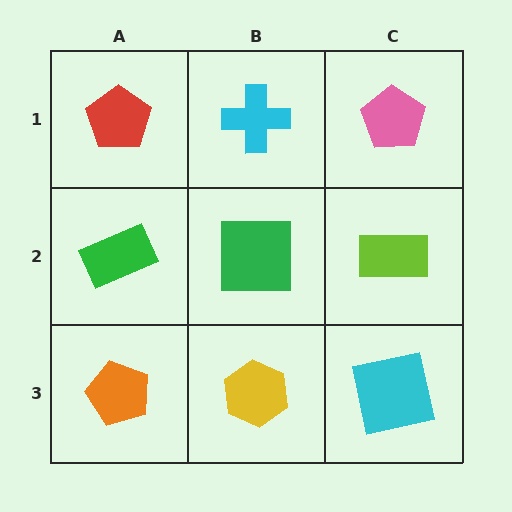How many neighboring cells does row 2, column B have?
4.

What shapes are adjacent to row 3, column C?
A lime rectangle (row 2, column C), a yellow hexagon (row 3, column B).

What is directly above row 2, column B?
A cyan cross.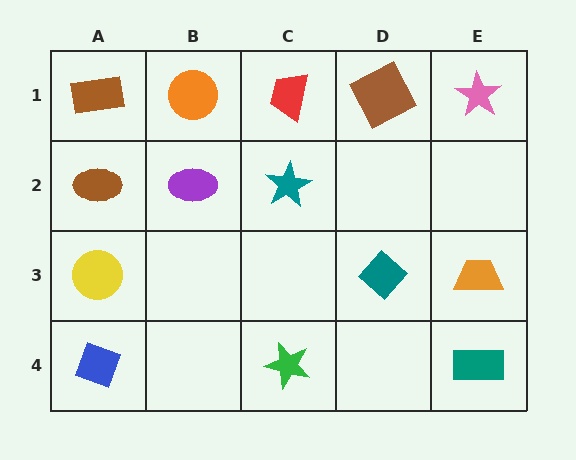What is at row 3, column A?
A yellow circle.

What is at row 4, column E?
A teal rectangle.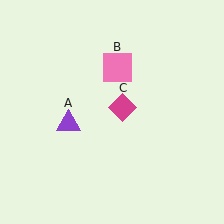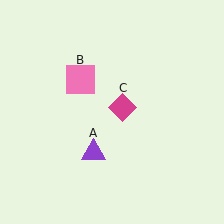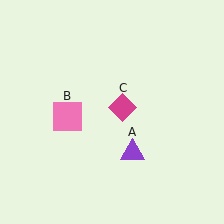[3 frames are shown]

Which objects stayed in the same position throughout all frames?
Magenta diamond (object C) remained stationary.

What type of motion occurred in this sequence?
The purple triangle (object A), pink square (object B) rotated counterclockwise around the center of the scene.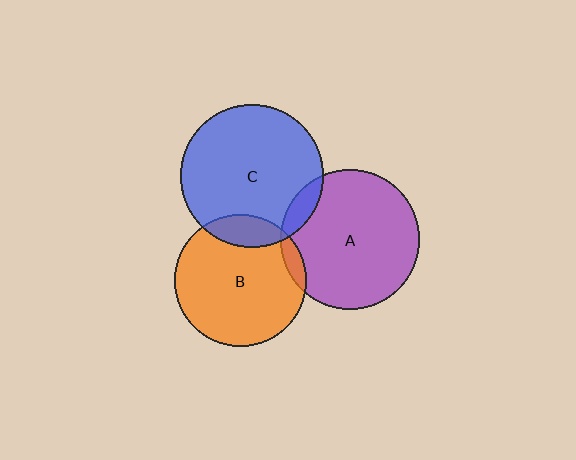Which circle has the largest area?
Circle C (blue).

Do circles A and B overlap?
Yes.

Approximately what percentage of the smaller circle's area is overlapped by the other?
Approximately 5%.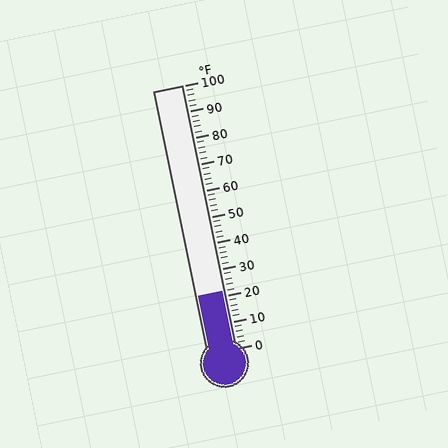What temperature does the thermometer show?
The thermometer shows approximately 22°F.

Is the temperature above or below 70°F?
The temperature is below 70°F.